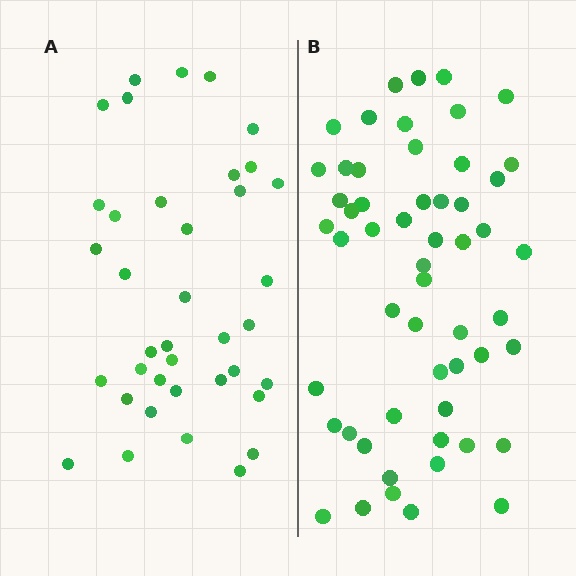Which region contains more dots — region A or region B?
Region B (the right region) has more dots.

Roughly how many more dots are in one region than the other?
Region B has approximately 15 more dots than region A.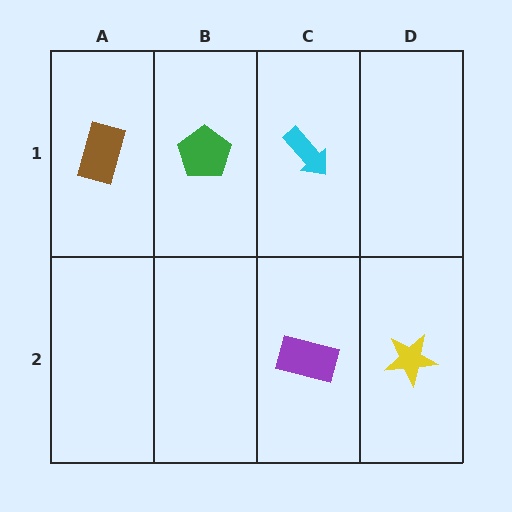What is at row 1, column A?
A brown rectangle.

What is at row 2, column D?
A yellow star.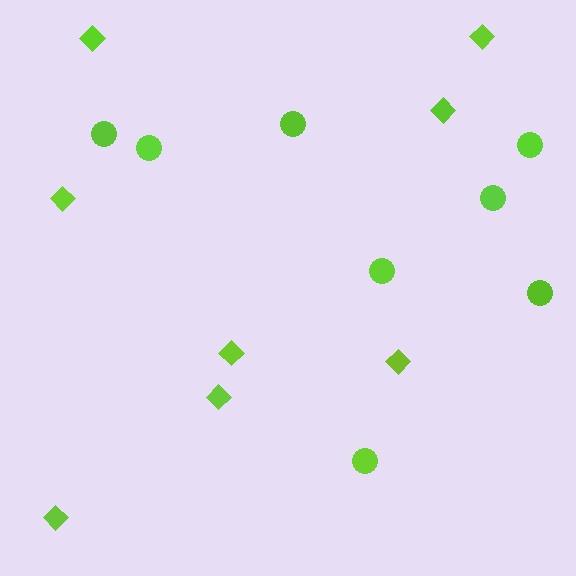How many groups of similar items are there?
There are 2 groups: one group of circles (8) and one group of diamonds (8).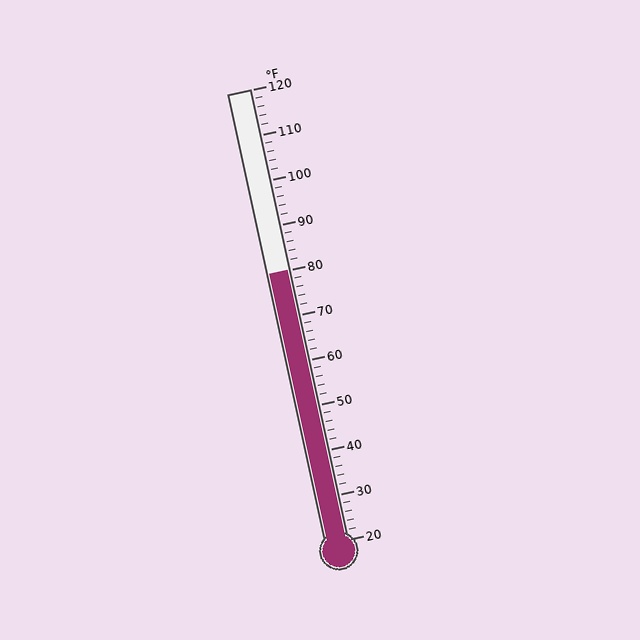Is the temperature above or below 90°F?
The temperature is below 90°F.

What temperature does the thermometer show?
The thermometer shows approximately 80°F.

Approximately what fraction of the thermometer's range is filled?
The thermometer is filled to approximately 60% of its range.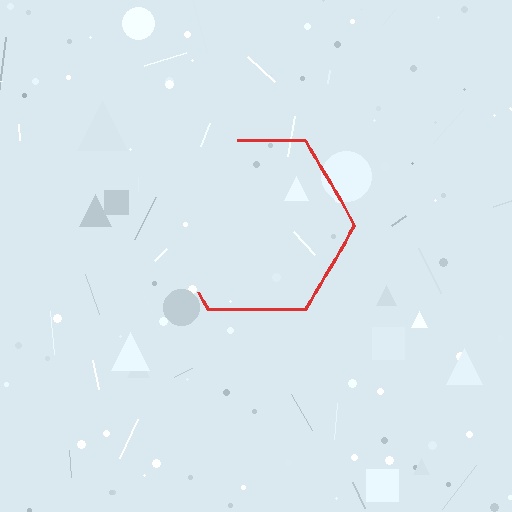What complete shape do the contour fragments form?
The contour fragments form a hexagon.